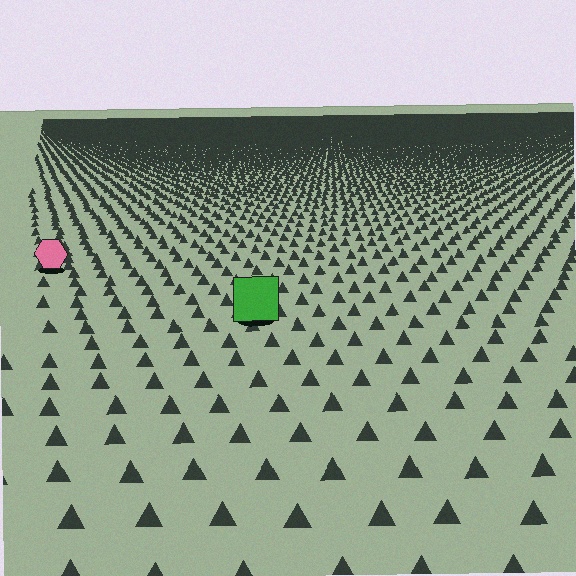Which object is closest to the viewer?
The green square is closest. The texture marks near it are larger and more spread out.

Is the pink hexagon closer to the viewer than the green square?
No. The green square is closer — you can tell from the texture gradient: the ground texture is coarser near it.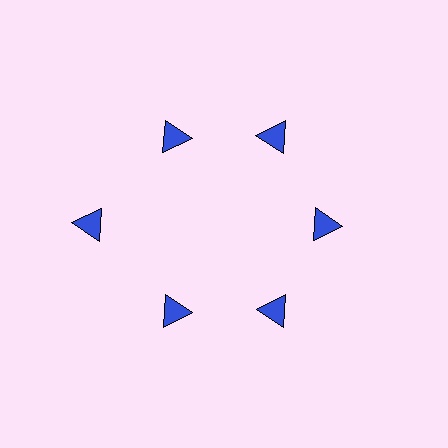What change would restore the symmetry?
The symmetry would be restored by moving it inward, back onto the ring so that all 6 triangles sit at equal angles and equal distance from the center.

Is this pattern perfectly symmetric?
No. The 6 blue triangles are arranged in a ring, but one element near the 9 o'clock position is pushed outward from the center, breaking the 6-fold rotational symmetry.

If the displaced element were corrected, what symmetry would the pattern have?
It would have 6-fold rotational symmetry — the pattern would map onto itself every 60 degrees.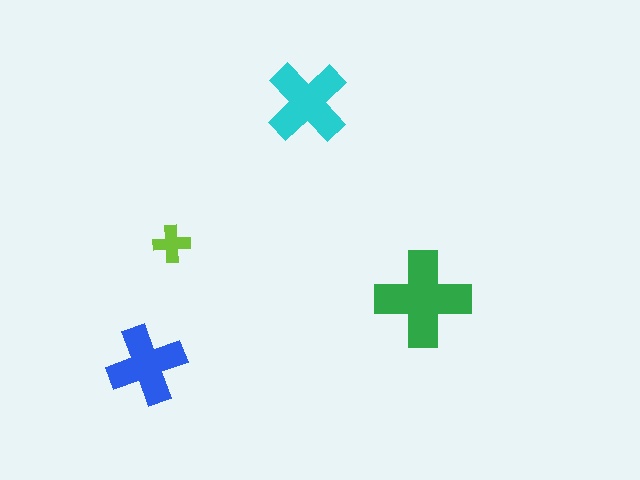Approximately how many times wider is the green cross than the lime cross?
About 2.5 times wider.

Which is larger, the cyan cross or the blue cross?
The cyan one.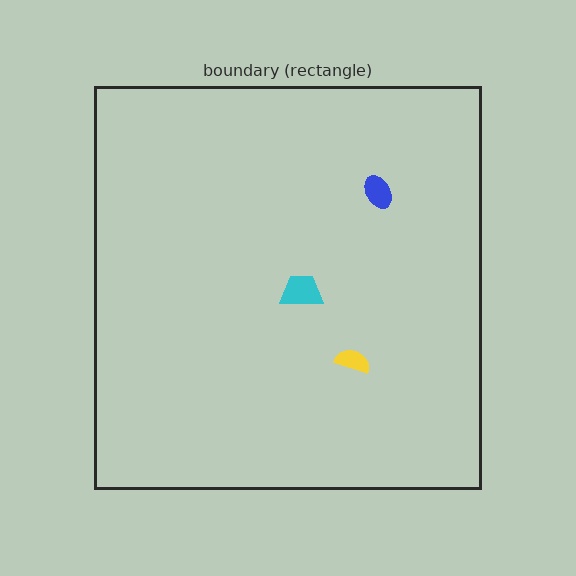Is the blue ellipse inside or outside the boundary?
Inside.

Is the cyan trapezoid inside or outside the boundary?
Inside.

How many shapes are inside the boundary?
3 inside, 0 outside.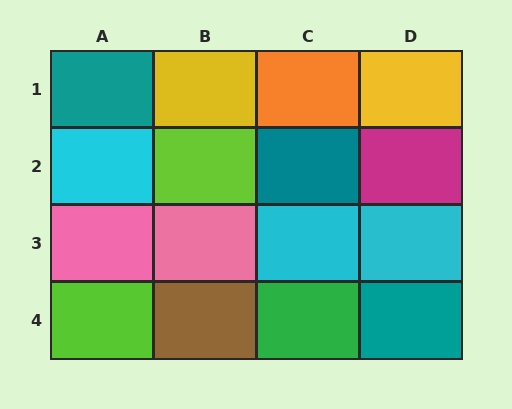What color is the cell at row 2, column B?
Lime.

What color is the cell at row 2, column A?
Cyan.